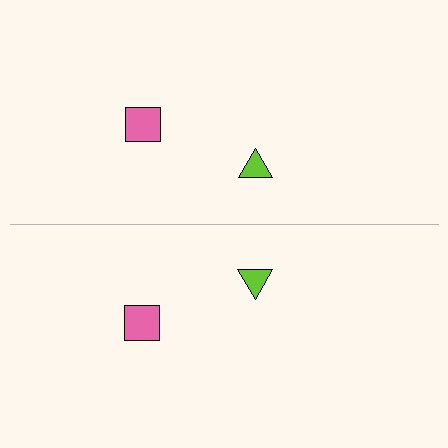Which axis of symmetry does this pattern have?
The pattern has a horizontal axis of symmetry running through the center of the image.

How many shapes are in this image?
There are 4 shapes in this image.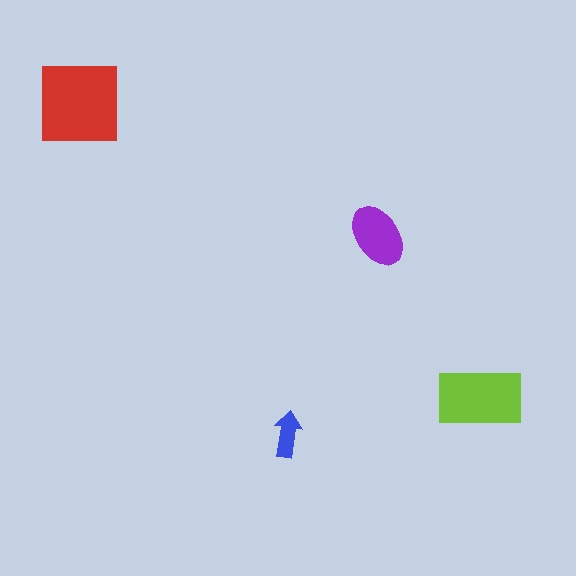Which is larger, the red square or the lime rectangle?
The red square.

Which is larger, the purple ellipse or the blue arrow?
The purple ellipse.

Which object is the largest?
The red square.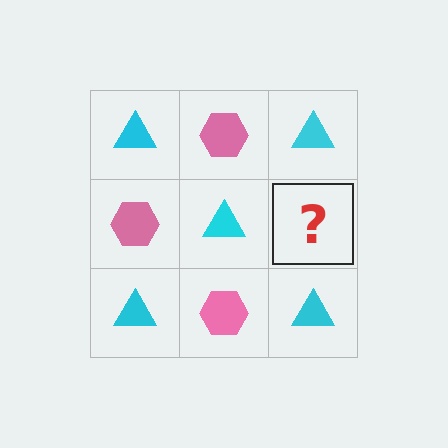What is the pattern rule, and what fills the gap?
The rule is that it alternates cyan triangle and pink hexagon in a checkerboard pattern. The gap should be filled with a pink hexagon.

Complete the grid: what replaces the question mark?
The question mark should be replaced with a pink hexagon.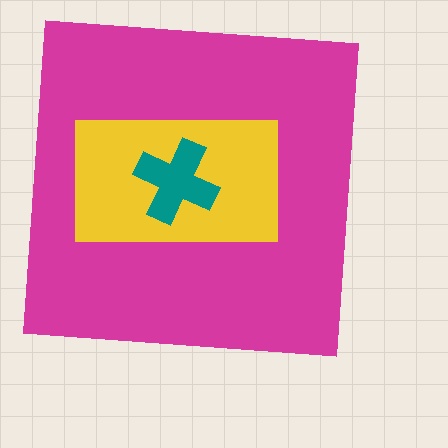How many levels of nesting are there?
3.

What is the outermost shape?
The magenta square.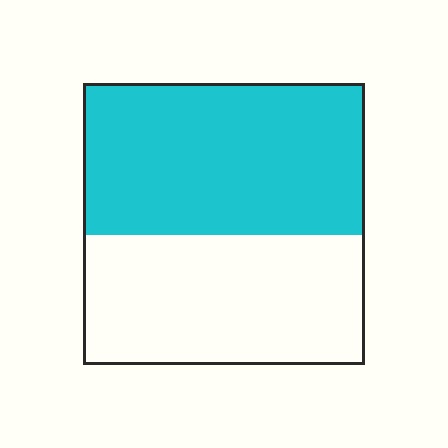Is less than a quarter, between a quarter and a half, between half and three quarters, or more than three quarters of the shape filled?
Between half and three quarters.